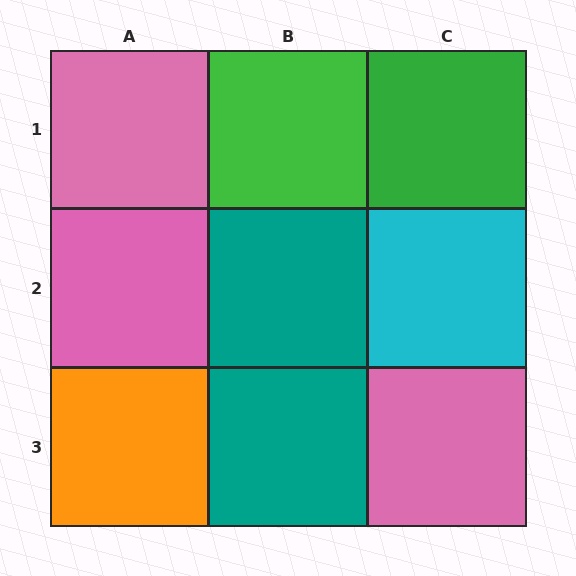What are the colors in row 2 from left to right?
Pink, teal, cyan.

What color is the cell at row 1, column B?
Green.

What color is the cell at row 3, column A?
Orange.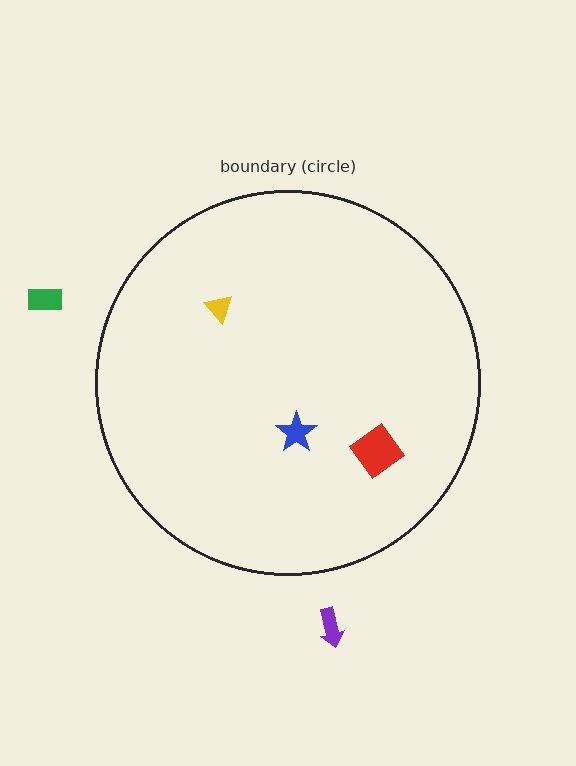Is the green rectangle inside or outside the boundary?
Outside.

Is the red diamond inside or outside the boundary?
Inside.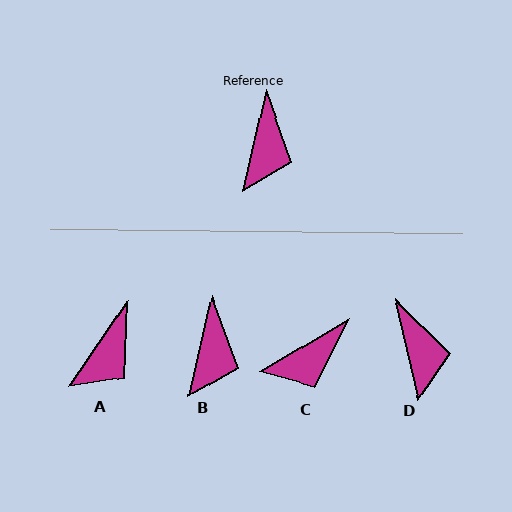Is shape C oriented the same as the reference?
No, it is off by about 46 degrees.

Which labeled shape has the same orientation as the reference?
B.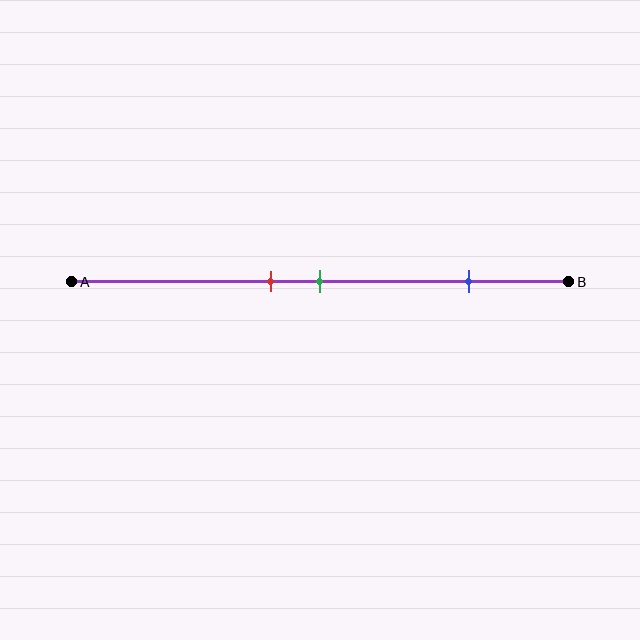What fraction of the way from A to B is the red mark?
The red mark is approximately 40% (0.4) of the way from A to B.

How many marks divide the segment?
There are 3 marks dividing the segment.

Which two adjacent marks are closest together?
The red and green marks are the closest adjacent pair.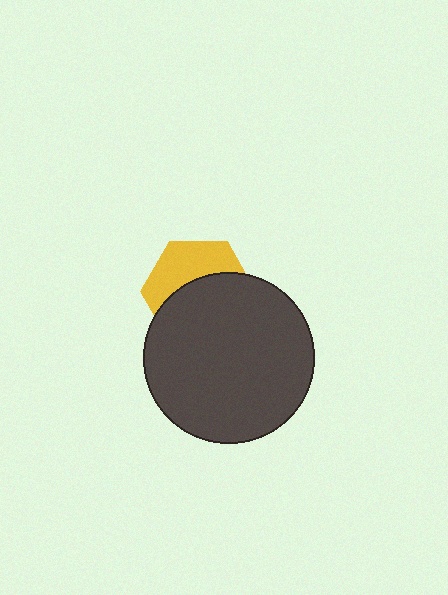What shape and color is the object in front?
The object in front is a dark gray circle.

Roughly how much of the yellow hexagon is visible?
A small part of it is visible (roughly 41%).